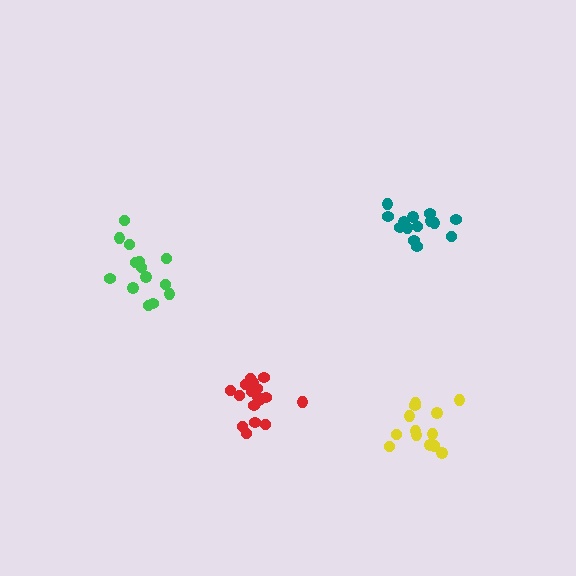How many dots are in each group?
Group 1: 18 dots, Group 2: 14 dots, Group 3: 14 dots, Group 4: 14 dots (60 total).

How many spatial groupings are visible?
There are 4 spatial groupings.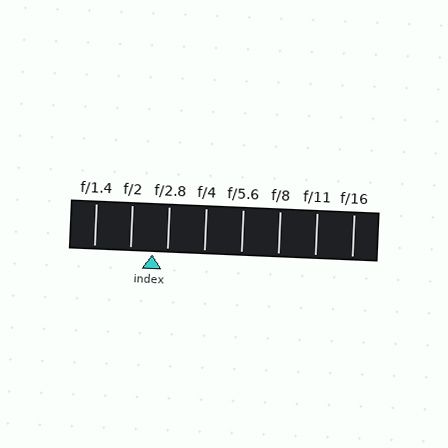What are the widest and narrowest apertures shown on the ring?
The widest aperture shown is f/1.4 and the narrowest is f/16.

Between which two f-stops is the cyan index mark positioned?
The index mark is between f/2 and f/2.8.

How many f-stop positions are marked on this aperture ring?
There are 8 f-stop positions marked.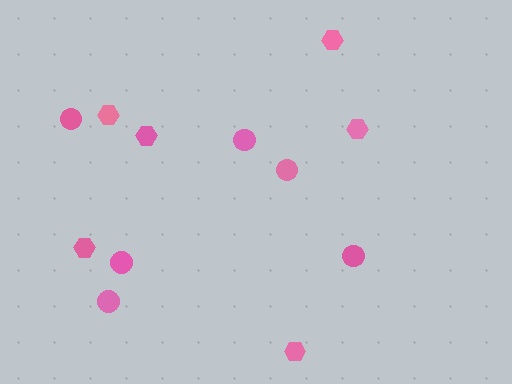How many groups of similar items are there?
There are 2 groups: one group of circles (6) and one group of hexagons (6).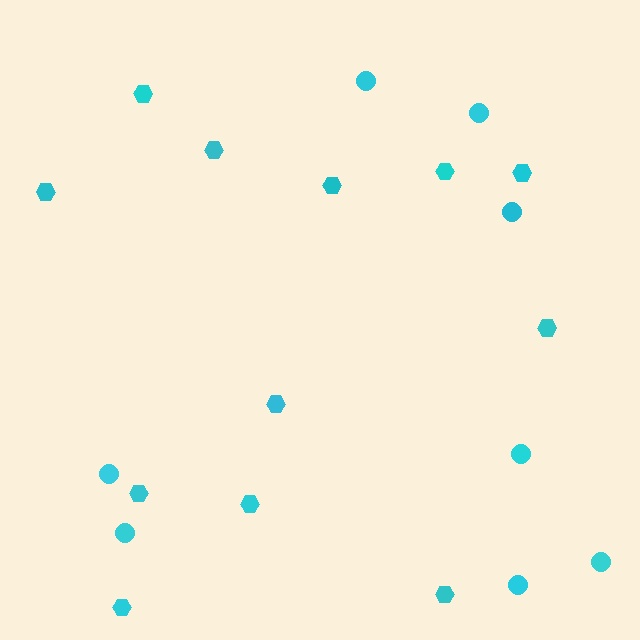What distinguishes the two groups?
There are 2 groups: one group of hexagons (12) and one group of circles (8).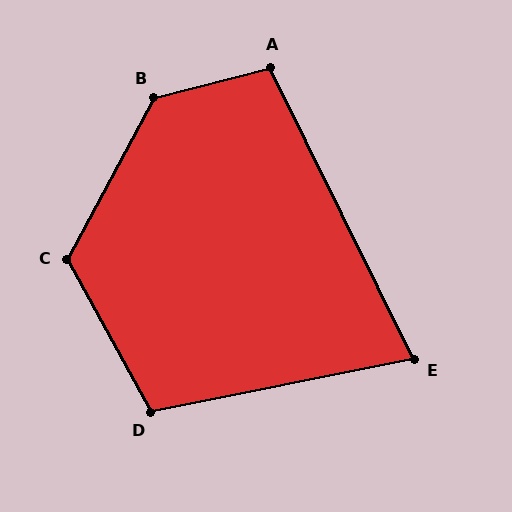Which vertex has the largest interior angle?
B, at approximately 132 degrees.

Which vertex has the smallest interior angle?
E, at approximately 75 degrees.